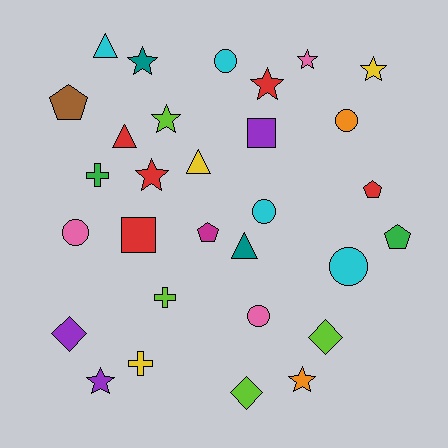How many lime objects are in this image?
There are 4 lime objects.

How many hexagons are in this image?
There are no hexagons.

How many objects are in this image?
There are 30 objects.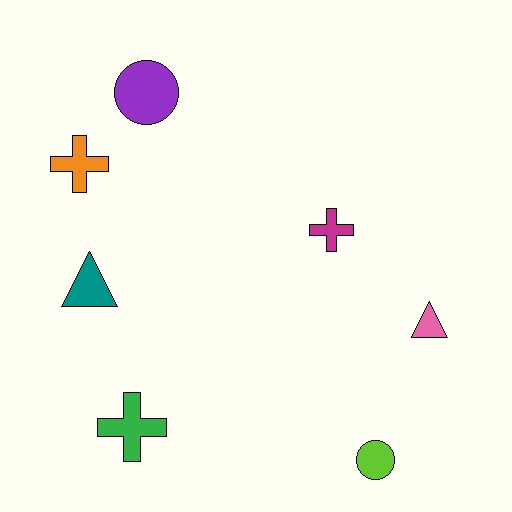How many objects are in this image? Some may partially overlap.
There are 7 objects.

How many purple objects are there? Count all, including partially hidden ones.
There is 1 purple object.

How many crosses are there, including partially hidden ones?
There are 3 crosses.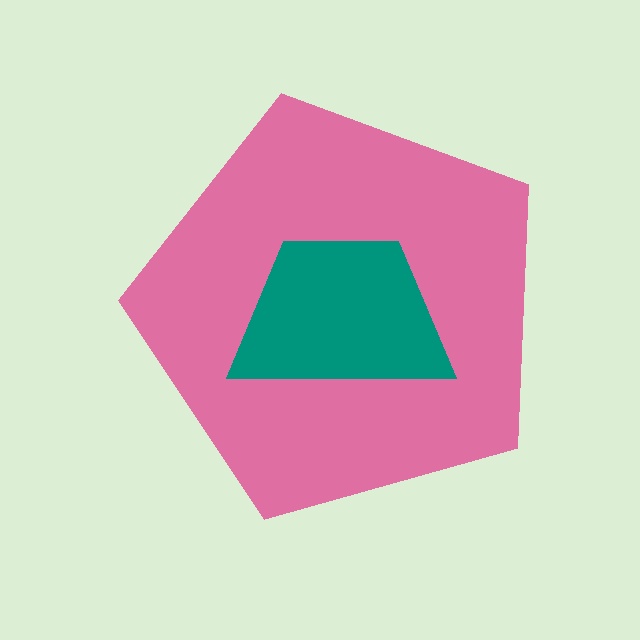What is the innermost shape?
The teal trapezoid.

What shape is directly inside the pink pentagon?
The teal trapezoid.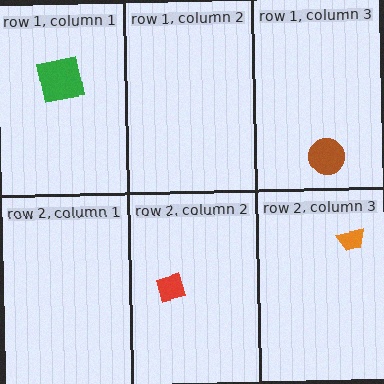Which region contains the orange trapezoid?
The row 2, column 3 region.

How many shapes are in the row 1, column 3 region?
1.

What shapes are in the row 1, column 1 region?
The green square.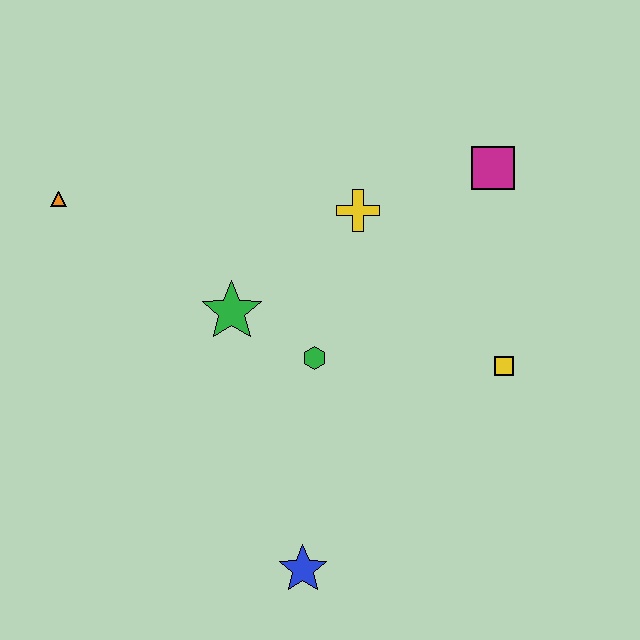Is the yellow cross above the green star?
Yes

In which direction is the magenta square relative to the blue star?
The magenta square is above the blue star.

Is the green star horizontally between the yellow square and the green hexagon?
No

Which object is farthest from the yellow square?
The orange triangle is farthest from the yellow square.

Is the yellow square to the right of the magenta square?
Yes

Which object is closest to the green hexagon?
The green star is closest to the green hexagon.